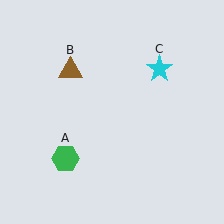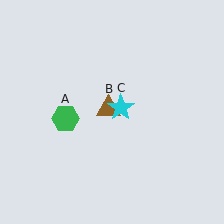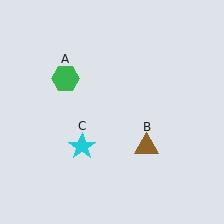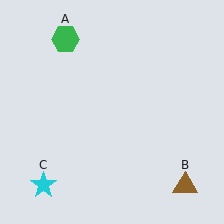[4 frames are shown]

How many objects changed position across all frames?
3 objects changed position: green hexagon (object A), brown triangle (object B), cyan star (object C).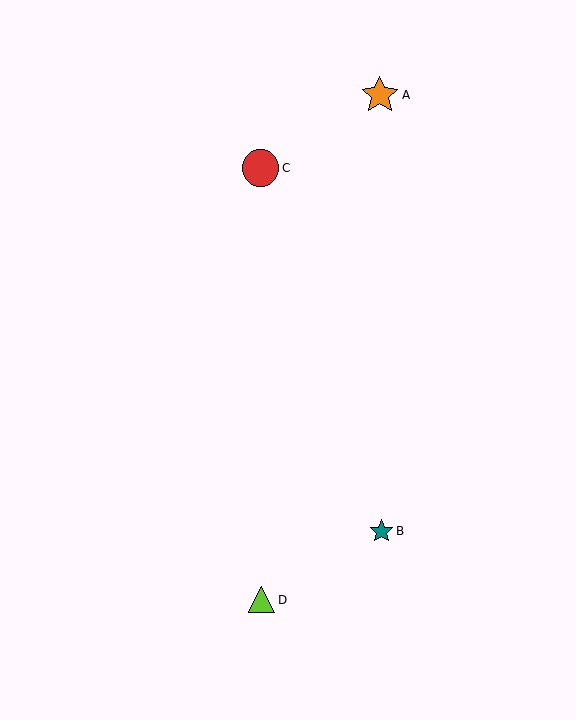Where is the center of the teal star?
The center of the teal star is at (381, 531).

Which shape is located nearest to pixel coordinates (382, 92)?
The orange star (labeled A) at (380, 95) is nearest to that location.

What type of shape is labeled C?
Shape C is a red circle.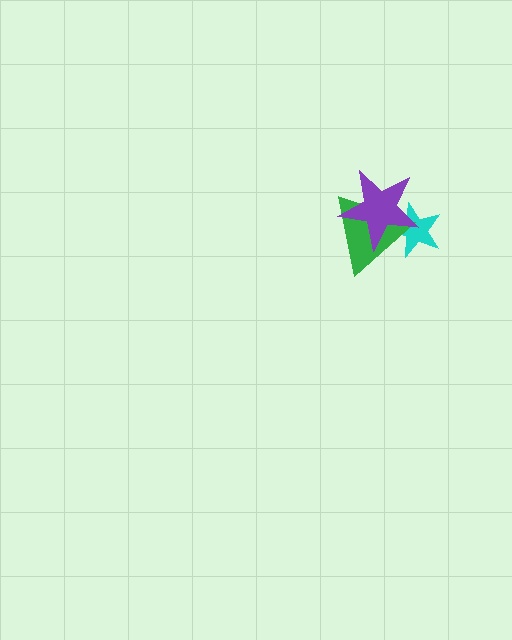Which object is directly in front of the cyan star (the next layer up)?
The green triangle is directly in front of the cyan star.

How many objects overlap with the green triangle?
2 objects overlap with the green triangle.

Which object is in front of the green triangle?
The purple star is in front of the green triangle.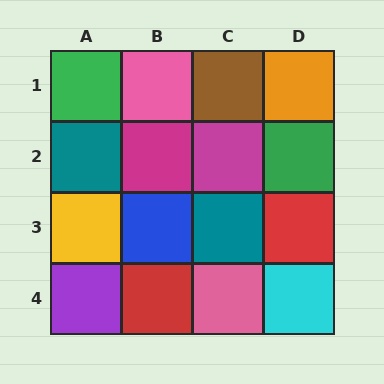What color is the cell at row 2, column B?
Magenta.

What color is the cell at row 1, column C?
Brown.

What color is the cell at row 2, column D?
Green.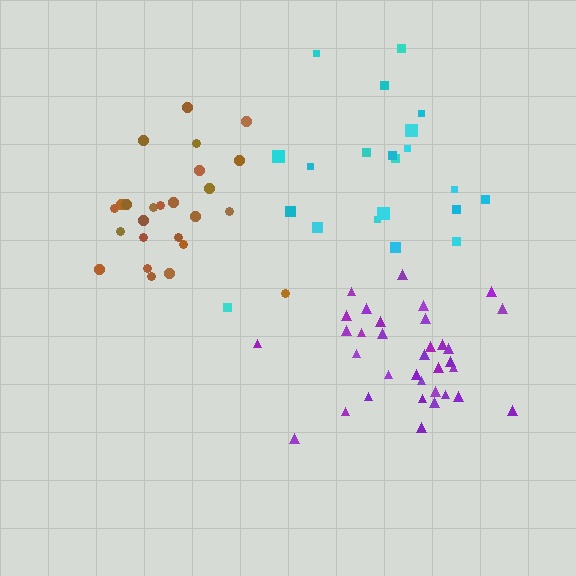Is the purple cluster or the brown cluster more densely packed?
Brown.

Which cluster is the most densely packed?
Brown.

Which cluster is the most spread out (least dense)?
Cyan.